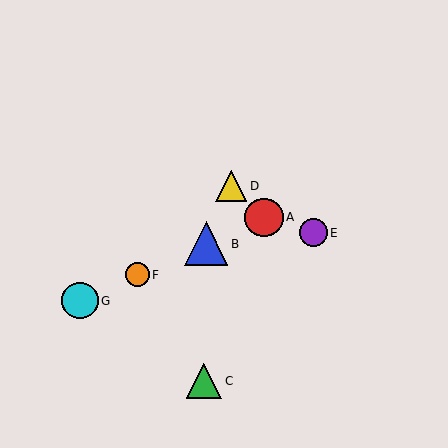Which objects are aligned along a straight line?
Objects A, B, F, G are aligned along a straight line.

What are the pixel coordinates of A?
Object A is at (264, 217).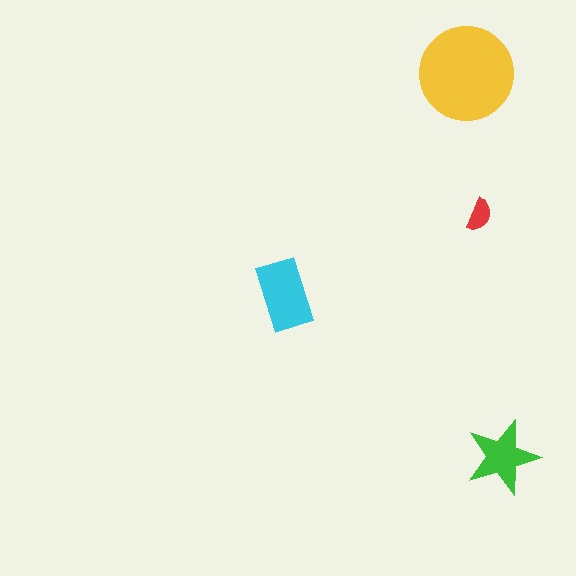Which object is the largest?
The yellow circle.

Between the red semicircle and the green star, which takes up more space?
The green star.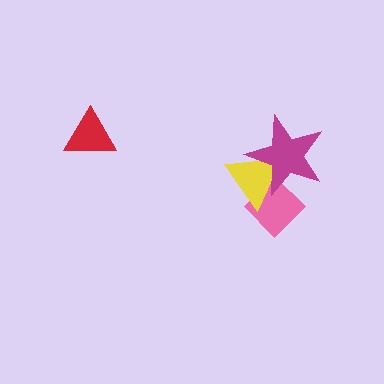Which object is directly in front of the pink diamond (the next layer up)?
The yellow triangle is directly in front of the pink diamond.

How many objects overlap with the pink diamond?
2 objects overlap with the pink diamond.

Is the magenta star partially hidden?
No, no other shape covers it.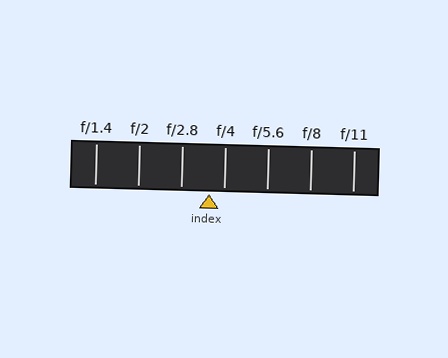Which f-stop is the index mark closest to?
The index mark is closest to f/4.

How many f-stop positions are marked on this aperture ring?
There are 7 f-stop positions marked.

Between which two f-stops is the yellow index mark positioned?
The index mark is between f/2.8 and f/4.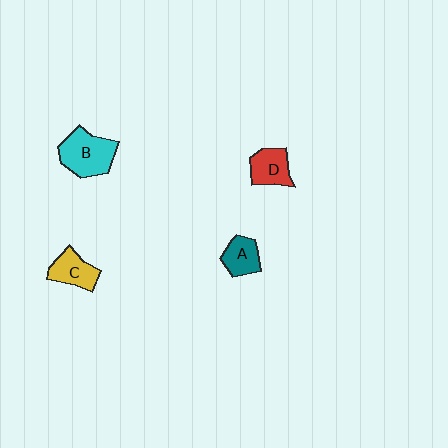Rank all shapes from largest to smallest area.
From largest to smallest: B (cyan), D (red), C (yellow), A (teal).